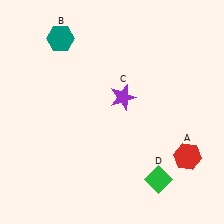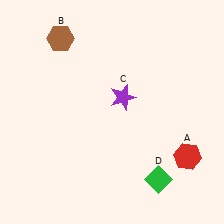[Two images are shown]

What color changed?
The hexagon (B) changed from teal in Image 1 to brown in Image 2.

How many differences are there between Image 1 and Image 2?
There is 1 difference between the two images.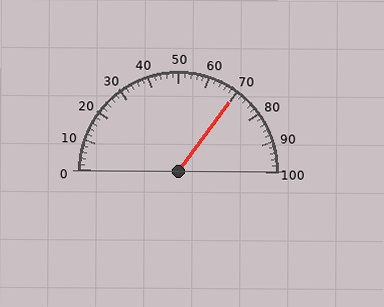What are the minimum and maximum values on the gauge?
The gauge ranges from 0 to 100.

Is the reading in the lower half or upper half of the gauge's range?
The reading is in the upper half of the range (0 to 100).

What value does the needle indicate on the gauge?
The needle indicates approximately 70.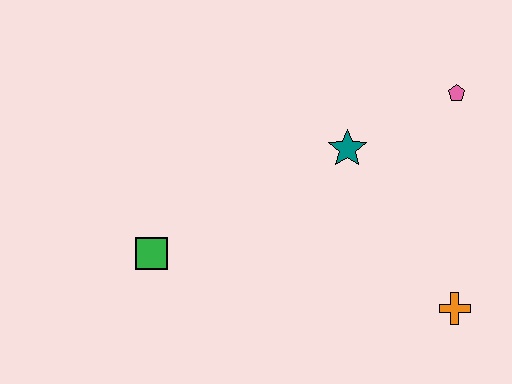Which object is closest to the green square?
The teal star is closest to the green square.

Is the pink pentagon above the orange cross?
Yes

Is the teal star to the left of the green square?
No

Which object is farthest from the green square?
The pink pentagon is farthest from the green square.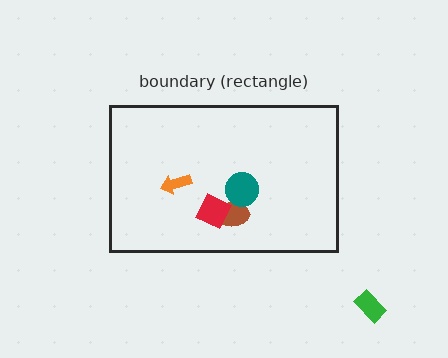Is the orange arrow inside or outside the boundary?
Inside.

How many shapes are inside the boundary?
4 inside, 1 outside.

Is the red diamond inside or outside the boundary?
Inside.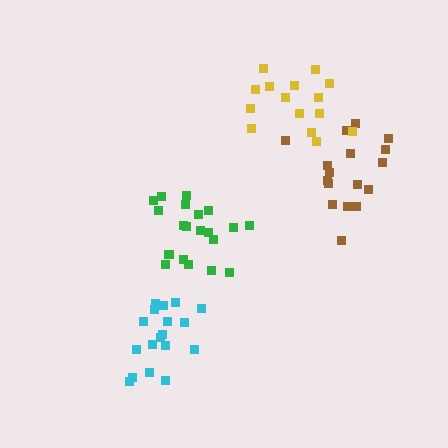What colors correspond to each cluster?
The clusters are colored: brown, cyan, green, yellow.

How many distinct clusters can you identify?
There are 4 distinct clusters.